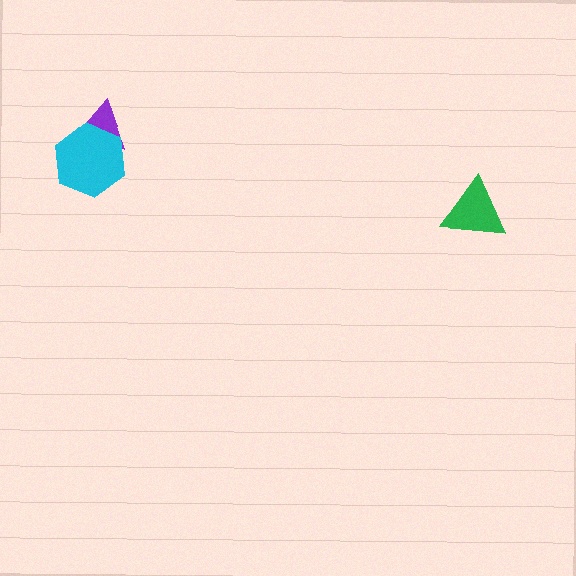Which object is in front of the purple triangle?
The cyan hexagon is in front of the purple triangle.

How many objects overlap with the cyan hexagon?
1 object overlaps with the cyan hexagon.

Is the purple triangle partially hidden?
Yes, it is partially covered by another shape.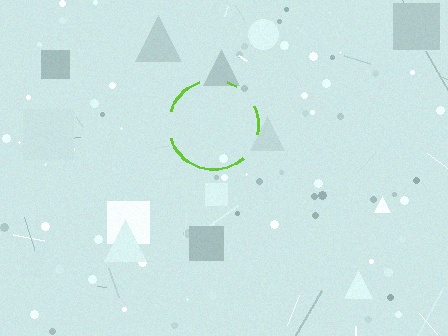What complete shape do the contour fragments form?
The contour fragments form a circle.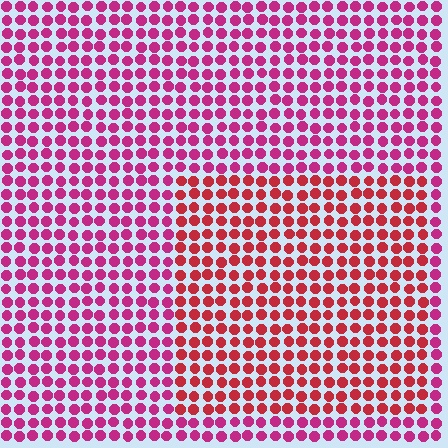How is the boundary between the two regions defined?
The boundary is defined purely by a slight shift in hue (about 29 degrees). Spacing, size, and orientation are identical on both sides.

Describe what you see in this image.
The image is filled with small magenta elements in a uniform arrangement. A rectangle-shaped region is visible where the elements are tinted to a slightly different hue, forming a subtle color boundary.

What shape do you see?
I see a rectangle.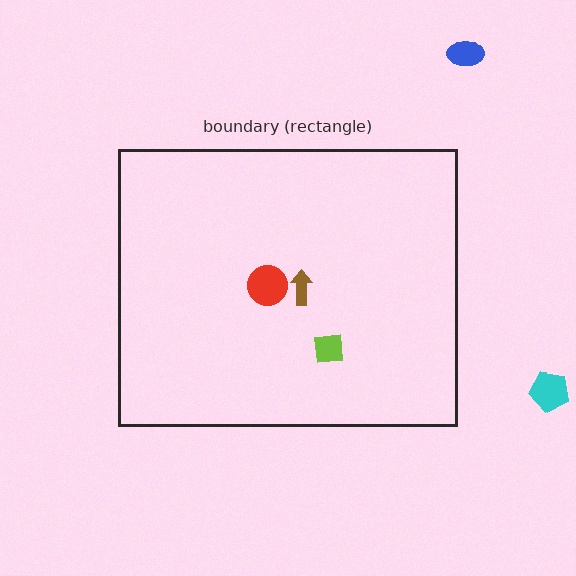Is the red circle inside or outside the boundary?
Inside.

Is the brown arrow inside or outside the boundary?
Inside.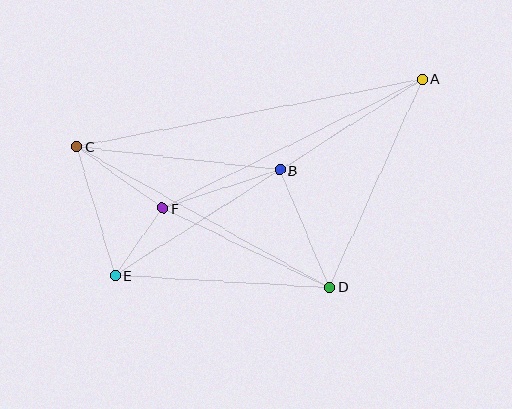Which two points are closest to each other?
Points E and F are closest to each other.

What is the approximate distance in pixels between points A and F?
The distance between A and F is approximately 290 pixels.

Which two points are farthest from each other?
Points A and E are farthest from each other.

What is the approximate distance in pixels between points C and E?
The distance between C and E is approximately 134 pixels.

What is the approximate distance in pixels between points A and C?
The distance between A and C is approximately 352 pixels.